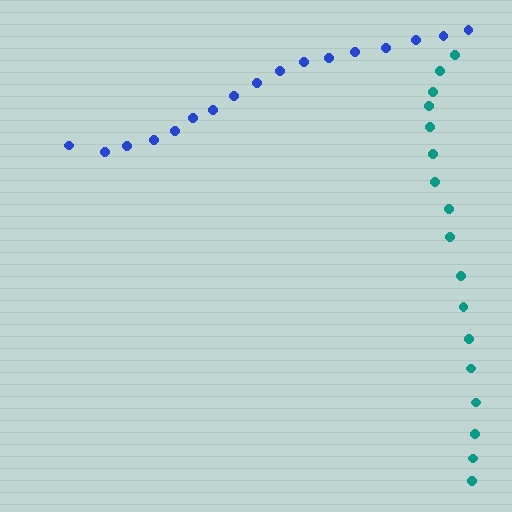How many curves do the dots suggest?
There are 2 distinct paths.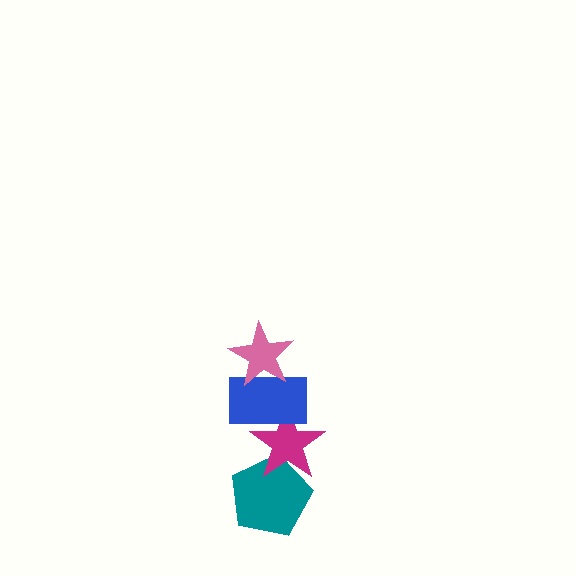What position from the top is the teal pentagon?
The teal pentagon is 4th from the top.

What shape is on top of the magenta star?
The blue rectangle is on top of the magenta star.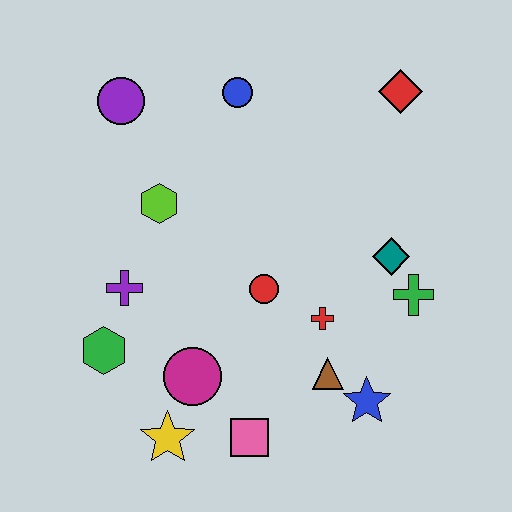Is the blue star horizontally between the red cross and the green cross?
Yes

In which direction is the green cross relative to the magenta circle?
The green cross is to the right of the magenta circle.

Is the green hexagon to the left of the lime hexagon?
Yes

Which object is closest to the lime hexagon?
The purple cross is closest to the lime hexagon.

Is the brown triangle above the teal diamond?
No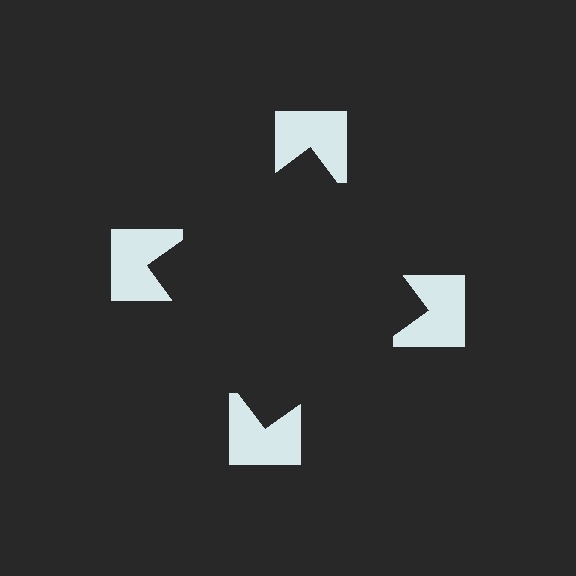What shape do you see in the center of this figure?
An illusory square — its edges are inferred from the aligned wedge cuts in the notched squares, not physically drawn.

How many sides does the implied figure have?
4 sides.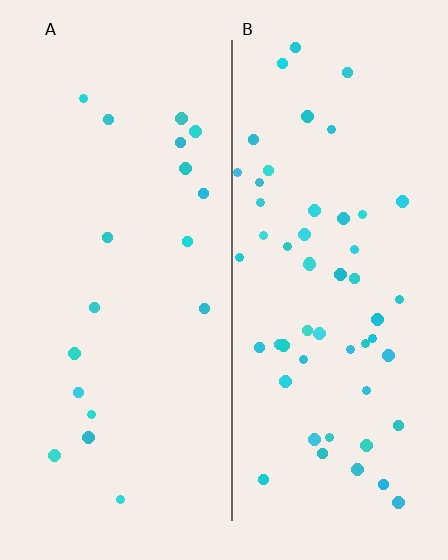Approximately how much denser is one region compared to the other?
Approximately 2.9× — region B over region A.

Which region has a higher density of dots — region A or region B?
B (the right).